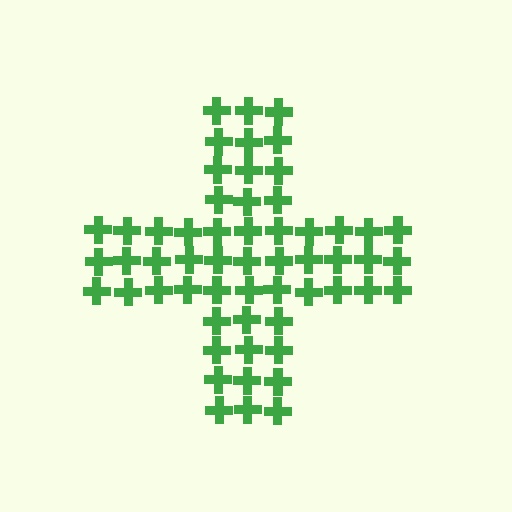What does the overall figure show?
The overall figure shows a cross.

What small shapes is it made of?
It is made of small crosses.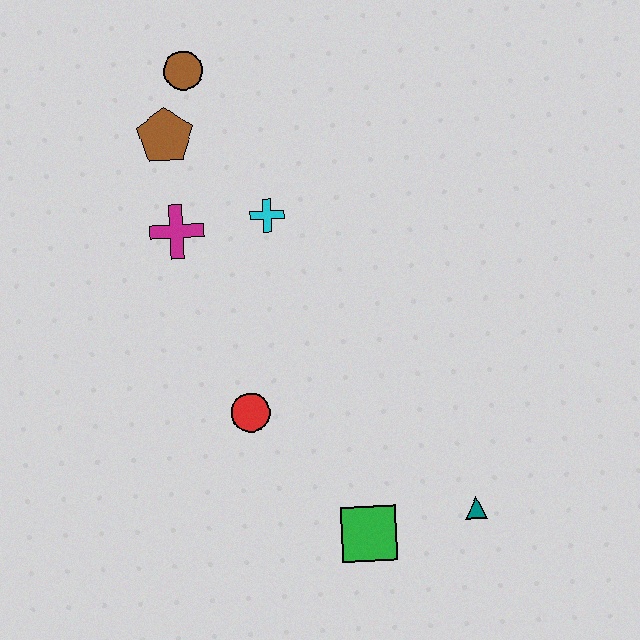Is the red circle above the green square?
Yes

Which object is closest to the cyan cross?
The magenta cross is closest to the cyan cross.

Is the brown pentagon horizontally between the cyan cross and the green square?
No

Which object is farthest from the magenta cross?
The teal triangle is farthest from the magenta cross.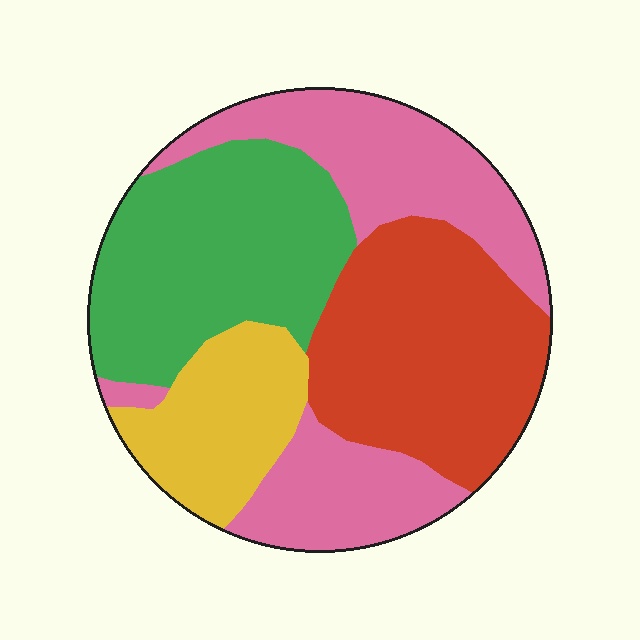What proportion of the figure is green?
Green takes up about one quarter (1/4) of the figure.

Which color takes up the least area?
Yellow, at roughly 15%.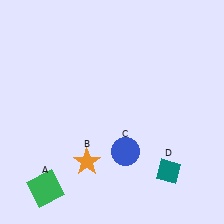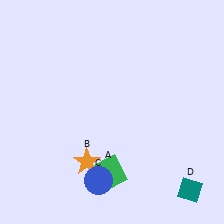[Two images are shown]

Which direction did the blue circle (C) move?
The blue circle (C) moved down.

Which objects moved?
The objects that moved are: the green square (A), the blue circle (C), the teal diamond (D).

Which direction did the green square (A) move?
The green square (A) moved right.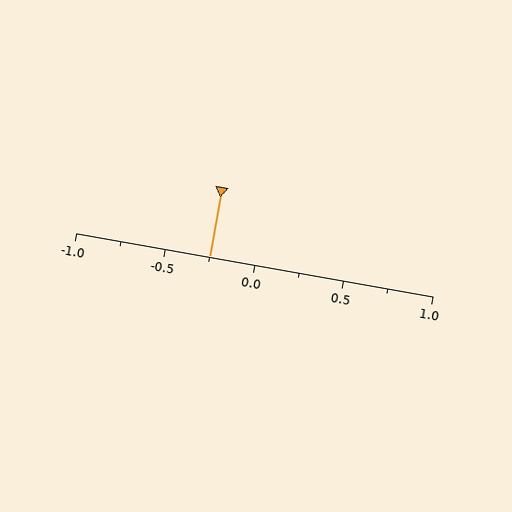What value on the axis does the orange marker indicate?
The marker indicates approximately -0.25.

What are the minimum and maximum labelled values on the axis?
The axis runs from -1.0 to 1.0.